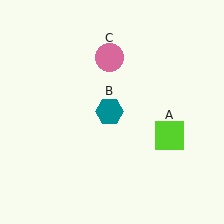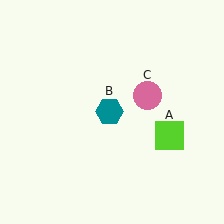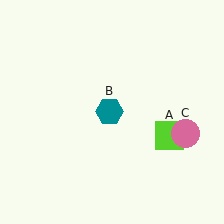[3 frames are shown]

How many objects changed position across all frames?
1 object changed position: pink circle (object C).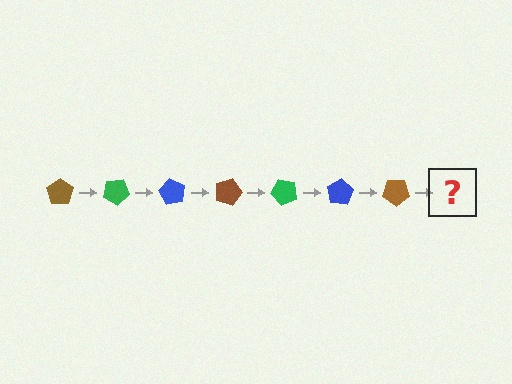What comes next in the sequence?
The next element should be a green pentagon, rotated 210 degrees from the start.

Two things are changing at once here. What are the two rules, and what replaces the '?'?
The two rules are that it rotates 30 degrees each step and the color cycles through brown, green, and blue. The '?' should be a green pentagon, rotated 210 degrees from the start.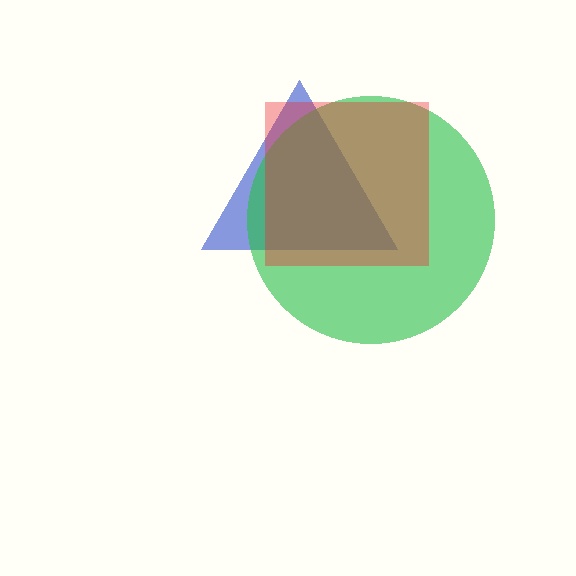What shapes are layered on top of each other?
The layered shapes are: a blue triangle, a green circle, a red square.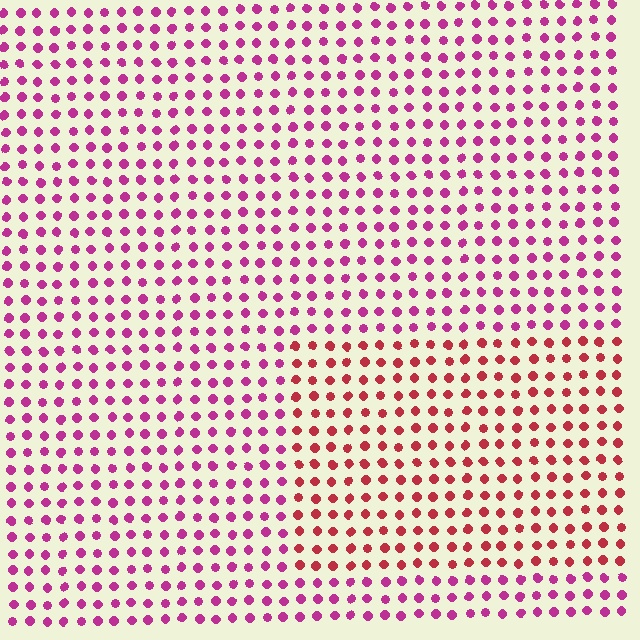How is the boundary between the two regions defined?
The boundary is defined purely by a slight shift in hue (about 35 degrees). Spacing, size, and orientation are identical on both sides.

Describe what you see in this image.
The image is filled with small magenta elements in a uniform arrangement. A rectangle-shaped region is visible where the elements are tinted to a slightly different hue, forming a subtle color boundary.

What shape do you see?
I see a rectangle.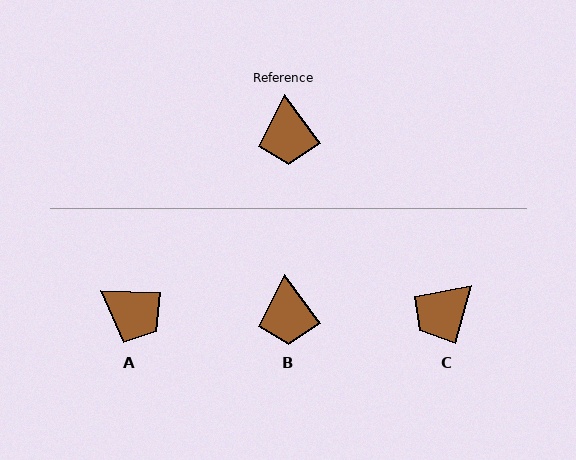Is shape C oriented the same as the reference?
No, it is off by about 52 degrees.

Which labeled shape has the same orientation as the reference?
B.